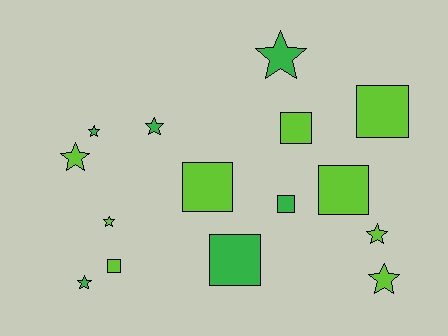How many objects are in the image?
There are 15 objects.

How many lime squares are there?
There are 5 lime squares.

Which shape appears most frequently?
Star, with 8 objects.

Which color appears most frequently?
Lime, with 9 objects.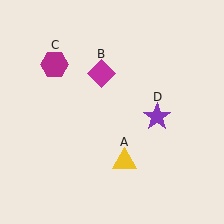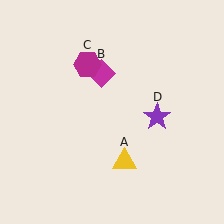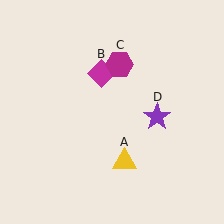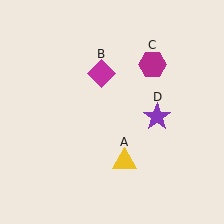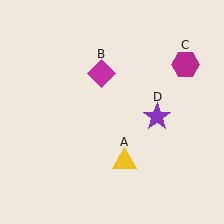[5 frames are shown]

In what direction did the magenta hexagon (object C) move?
The magenta hexagon (object C) moved right.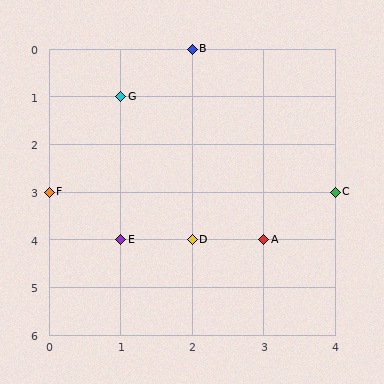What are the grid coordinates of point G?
Point G is at grid coordinates (1, 1).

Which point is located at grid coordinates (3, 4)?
Point A is at (3, 4).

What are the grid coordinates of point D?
Point D is at grid coordinates (2, 4).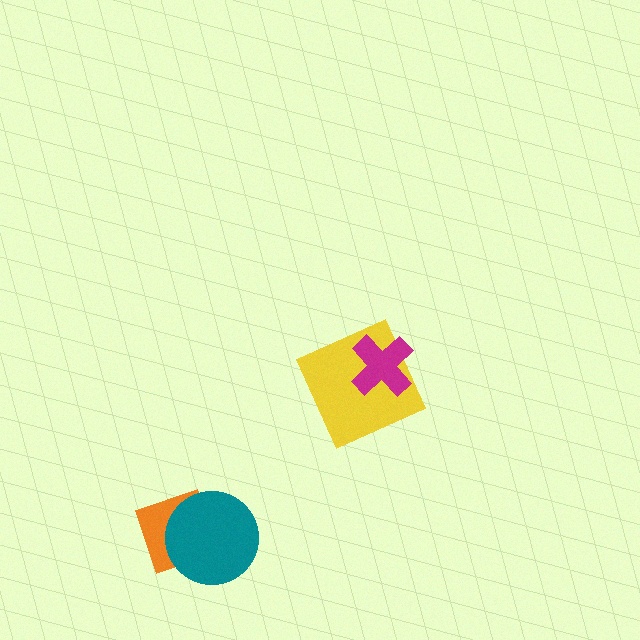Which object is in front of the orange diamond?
The teal circle is in front of the orange diamond.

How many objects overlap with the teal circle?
1 object overlaps with the teal circle.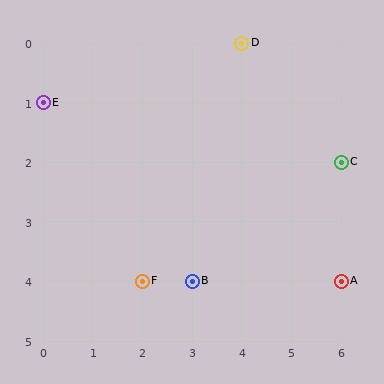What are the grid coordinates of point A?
Point A is at grid coordinates (6, 4).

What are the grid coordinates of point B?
Point B is at grid coordinates (3, 4).